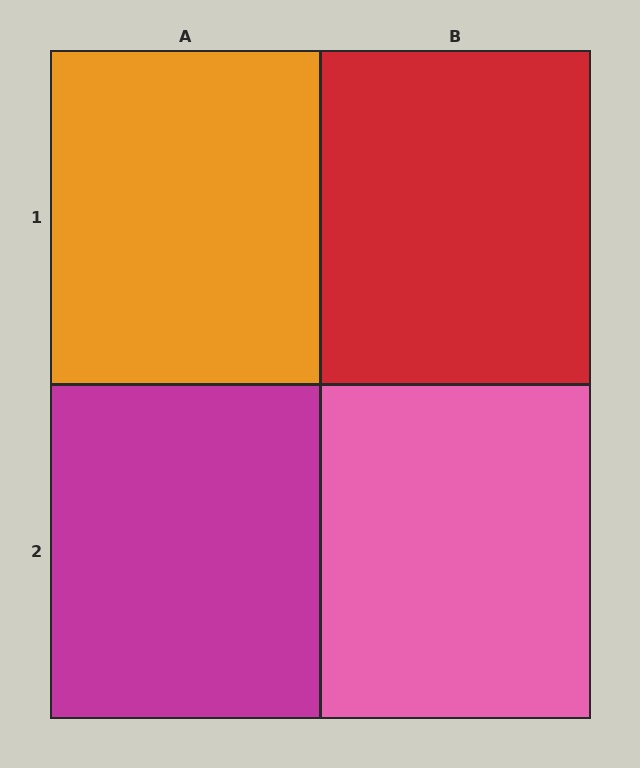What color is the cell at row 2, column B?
Pink.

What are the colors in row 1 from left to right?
Orange, red.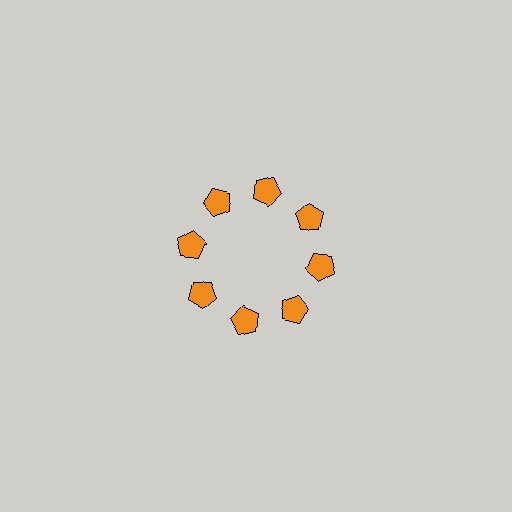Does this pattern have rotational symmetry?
Yes, this pattern has 8-fold rotational symmetry. It looks the same after rotating 45 degrees around the center.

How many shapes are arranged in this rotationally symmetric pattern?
There are 8 shapes, arranged in 8 groups of 1.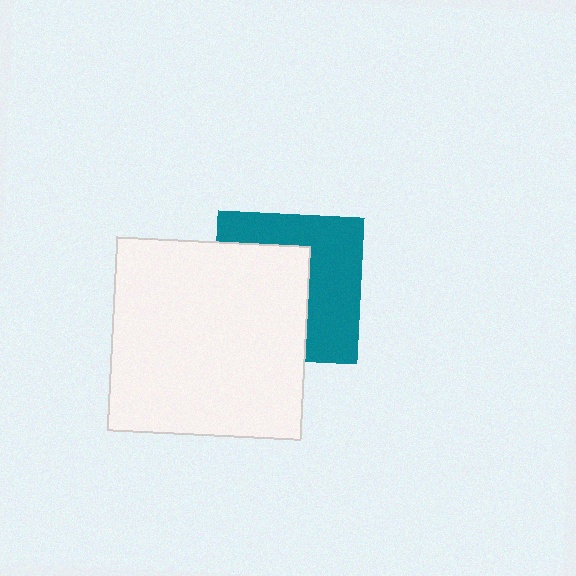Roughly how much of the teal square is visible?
About half of it is visible (roughly 49%).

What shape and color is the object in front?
The object in front is a white square.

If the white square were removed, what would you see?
You would see the complete teal square.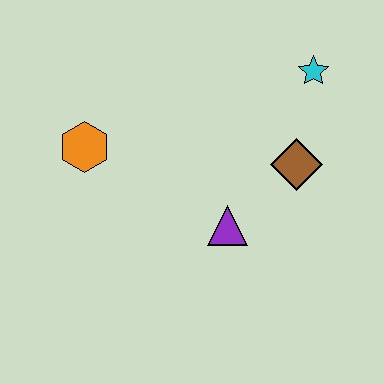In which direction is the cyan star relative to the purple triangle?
The cyan star is above the purple triangle.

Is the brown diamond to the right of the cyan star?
No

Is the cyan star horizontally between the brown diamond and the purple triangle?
No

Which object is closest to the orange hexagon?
The purple triangle is closest to the orange hexagon.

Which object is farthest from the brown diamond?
The orange hexagon is farthest from the brown diamond.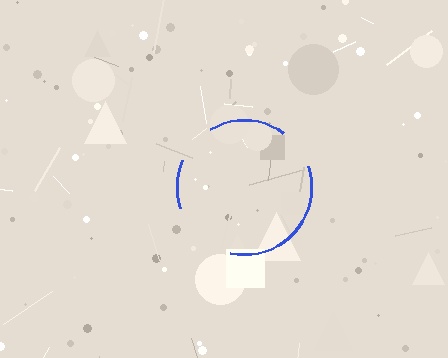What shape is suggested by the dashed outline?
The dashed outline suggests a circle.